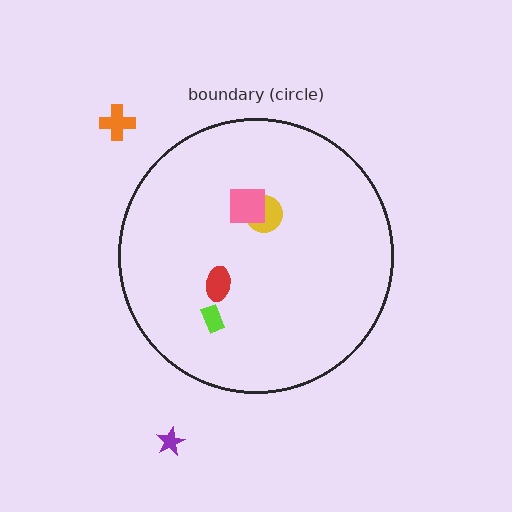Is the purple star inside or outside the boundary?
Outside.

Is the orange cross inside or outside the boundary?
Outside.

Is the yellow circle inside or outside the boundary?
Inside.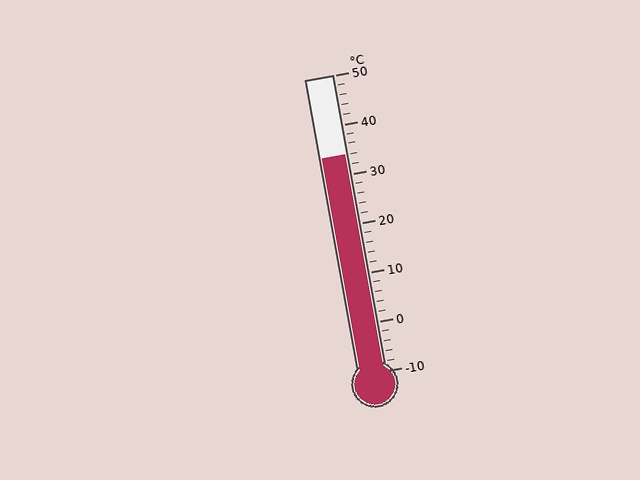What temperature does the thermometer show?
The thermometer shows approximately 34°C.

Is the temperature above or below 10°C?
The temperature is above 10°C.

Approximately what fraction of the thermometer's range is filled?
The thermometer is filled to approximately 75% of its range.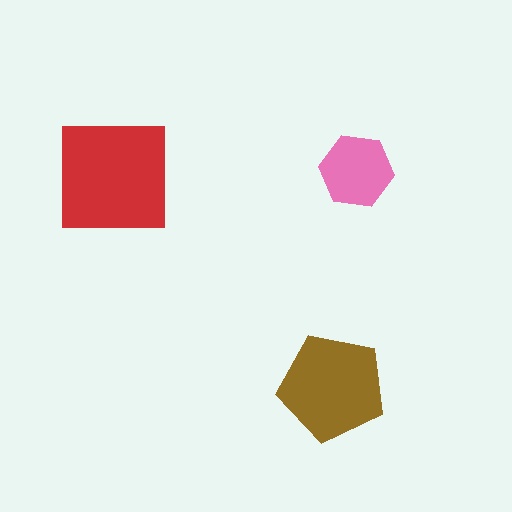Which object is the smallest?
The pink hexagon.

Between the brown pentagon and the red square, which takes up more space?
The red square.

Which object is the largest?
The red square.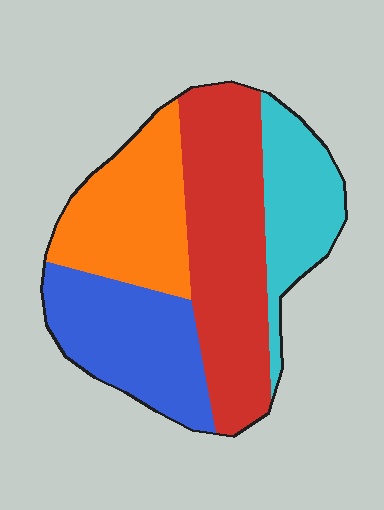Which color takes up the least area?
Cyan, at roughly 20%.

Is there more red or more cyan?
Red.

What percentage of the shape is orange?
Orange takes up about one quarter (1/4) of the shape.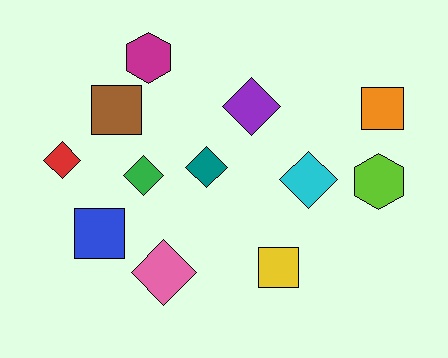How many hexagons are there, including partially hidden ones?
There are 2 hexagons.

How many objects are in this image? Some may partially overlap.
There are 12 objects.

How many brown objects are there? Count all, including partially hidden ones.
There is 1 brown object.